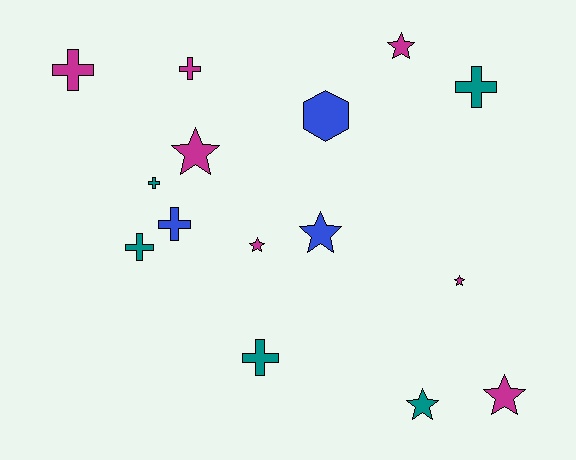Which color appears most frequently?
Magenta, with 7 objects.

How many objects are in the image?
There are 15 objects.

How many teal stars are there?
There is 1 teal star.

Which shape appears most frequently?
Star, with 7 objects.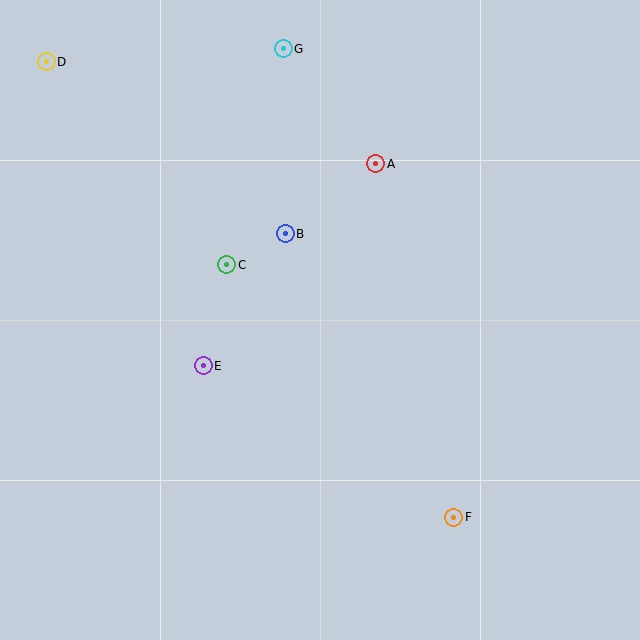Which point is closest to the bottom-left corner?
Point E is closest to the bottom-left corner.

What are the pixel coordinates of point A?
Point A is at (376, 164).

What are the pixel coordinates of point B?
Point B is at (285, 234).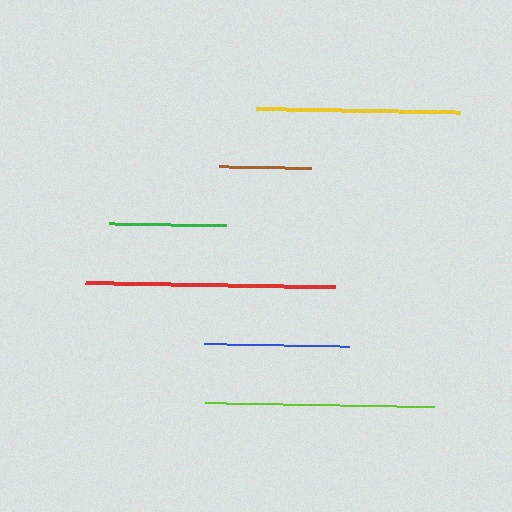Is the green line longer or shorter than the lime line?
The lime line is longer than the green line.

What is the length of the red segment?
The red segment is approximately 250 pixels long.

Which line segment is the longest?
The red line is the longest at approximately 250 pixels.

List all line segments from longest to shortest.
From longest to shortest: red, lime, yellow, blue, green, brown.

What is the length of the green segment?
The green segment is approximately 118 pixels long.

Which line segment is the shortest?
The brown line is the shortest at approximately 92 pixels.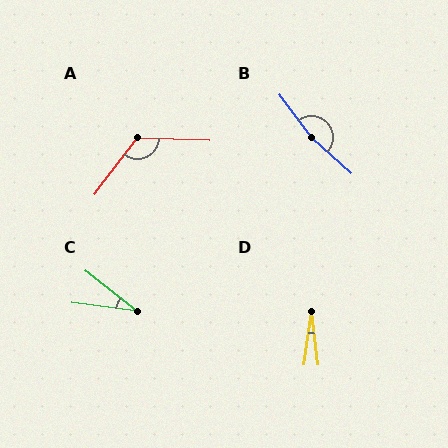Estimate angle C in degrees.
Approximately 31 degrees.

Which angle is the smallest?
D, at approximately 15 degrees.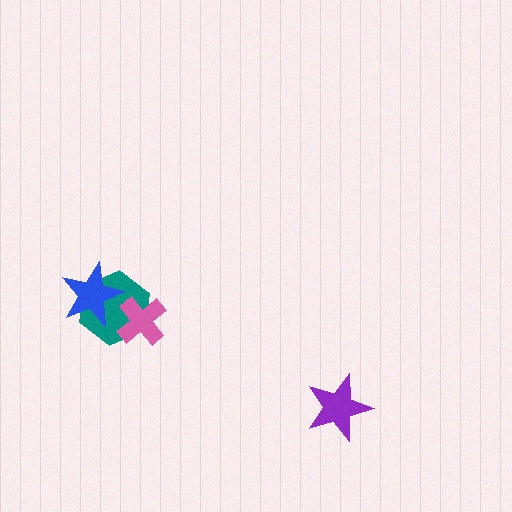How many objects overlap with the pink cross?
1 object overlaps with the pink cross.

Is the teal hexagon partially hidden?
Yes, it is partially covered by another shape.